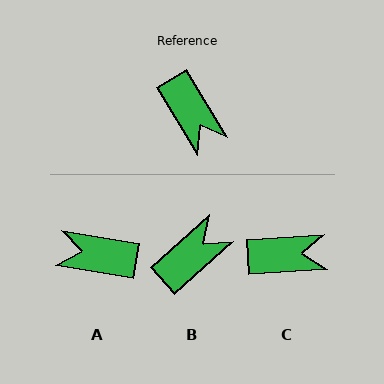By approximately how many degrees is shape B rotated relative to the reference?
Approximately 101 degrees counter-clockwise.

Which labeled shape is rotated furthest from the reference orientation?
A, about 130 degrees away.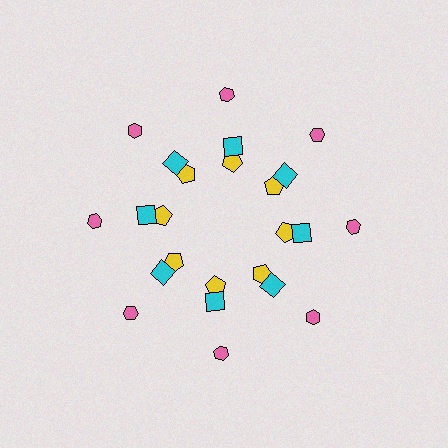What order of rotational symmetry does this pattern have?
This pattern has 8-fold rotational symmetry.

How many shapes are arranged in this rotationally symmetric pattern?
There are 24 shapes, arranged in 8 groups of 3.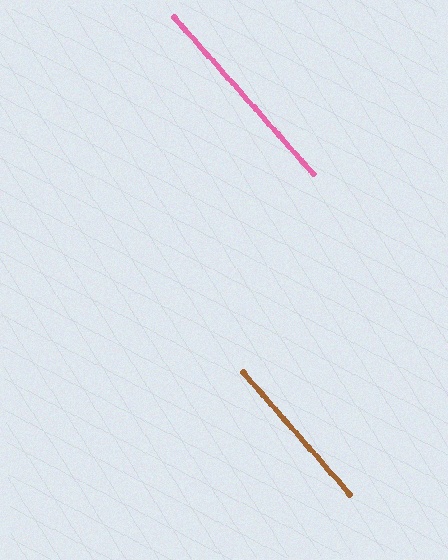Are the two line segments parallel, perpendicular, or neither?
Parallel — their directions differ by only 0.5°.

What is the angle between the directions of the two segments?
Approximately 1 degree.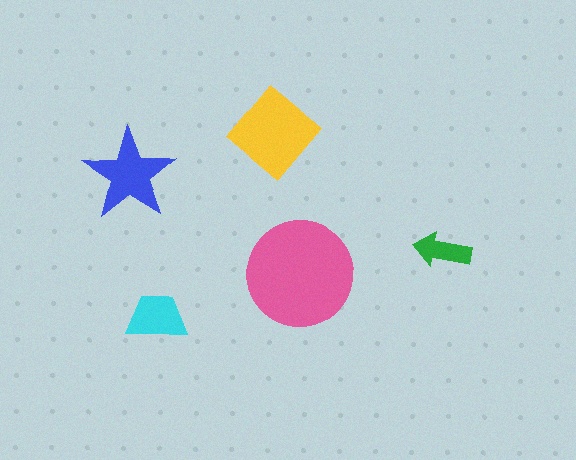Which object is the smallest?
The green arrow.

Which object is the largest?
The pink circle.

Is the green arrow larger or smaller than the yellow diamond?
Smaller.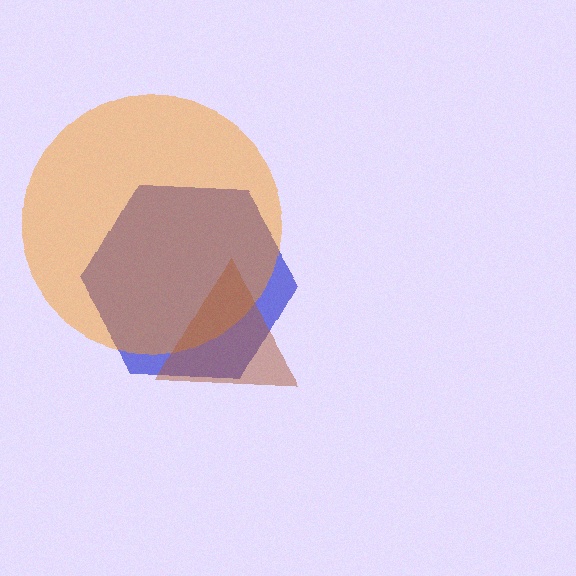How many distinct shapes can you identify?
There are 3 distinct shapes: a blue hexagon, an orange circle, a brown triangle.